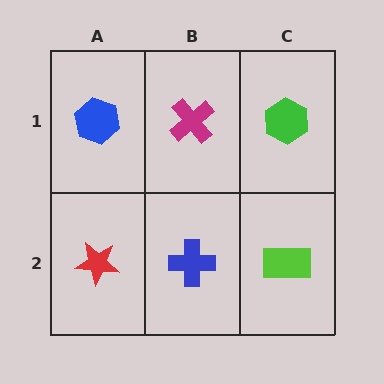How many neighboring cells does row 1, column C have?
2.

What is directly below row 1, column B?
A blue cross.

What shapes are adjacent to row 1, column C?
A lime rectangle (row 2, column C), a magenta cross (row 1, column B).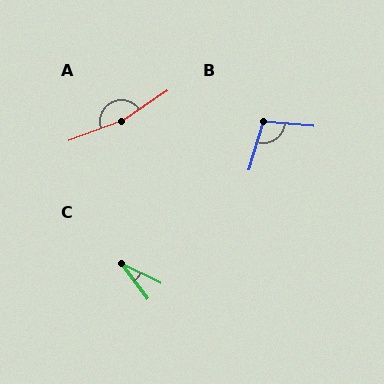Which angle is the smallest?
C, at approximately 27 degrees.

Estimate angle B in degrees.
Approximately 102 degrees.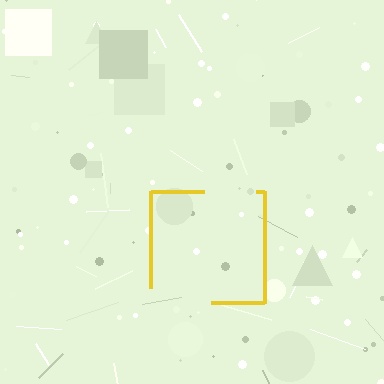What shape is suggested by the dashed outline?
The dashed outline suggests a square.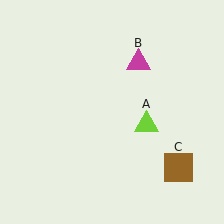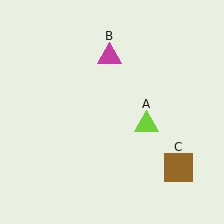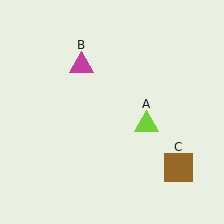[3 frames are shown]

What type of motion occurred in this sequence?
The magenta triangle (object B) rotated counterclockwise around the center of the scene.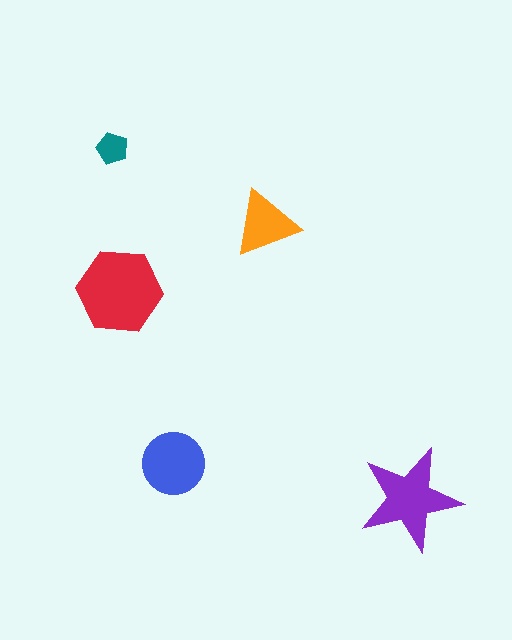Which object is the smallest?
The teal pentagon.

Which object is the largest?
The red hexagon.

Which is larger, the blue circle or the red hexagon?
The red hexagon.